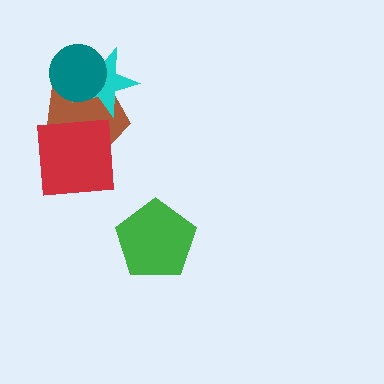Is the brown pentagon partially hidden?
Yes, it is partially covered by another shape.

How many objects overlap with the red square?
1 object overlaps with the red square.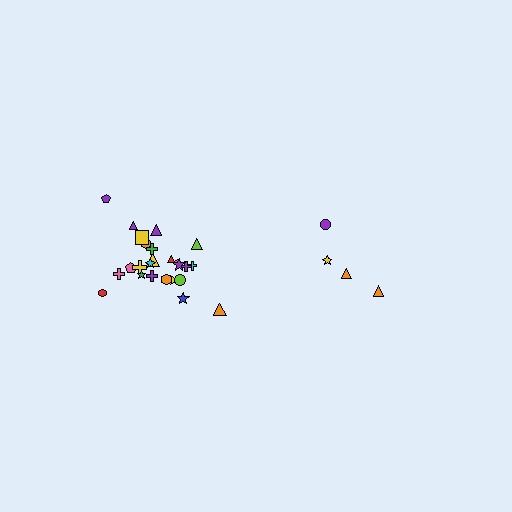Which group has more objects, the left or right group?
The left group.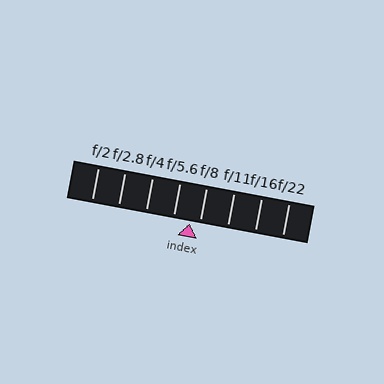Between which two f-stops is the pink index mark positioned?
The index mark is between f/5.6 and f/8.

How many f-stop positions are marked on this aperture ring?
There are 8 f-stop positions marked.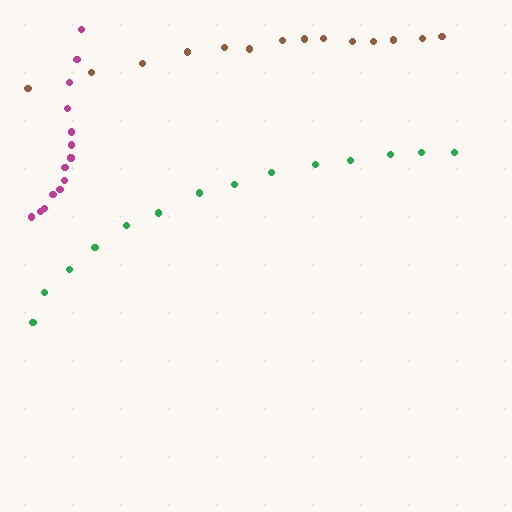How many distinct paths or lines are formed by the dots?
There are 3 distinct paths.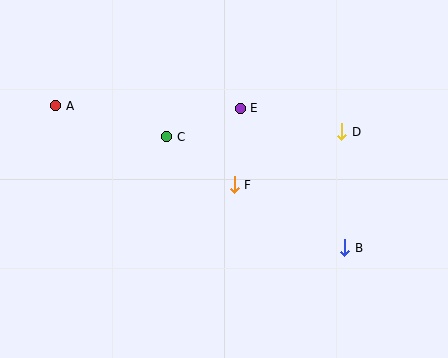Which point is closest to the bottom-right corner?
Point B is closest to the bottom-right corner.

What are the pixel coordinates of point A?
Point A is at (56, 106).